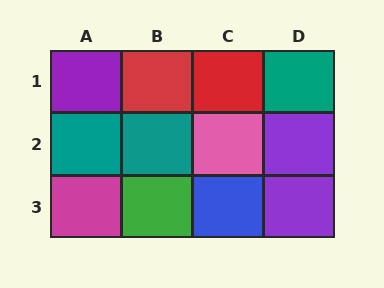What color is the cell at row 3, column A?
Magenta.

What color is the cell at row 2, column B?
Teal.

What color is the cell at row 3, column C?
Blue.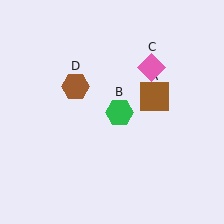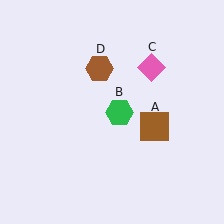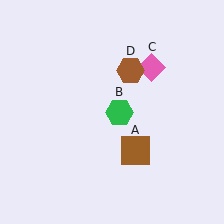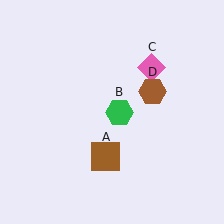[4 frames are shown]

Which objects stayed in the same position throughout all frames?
Green hexagon (object B) and pink diamond (object C) remained stationary.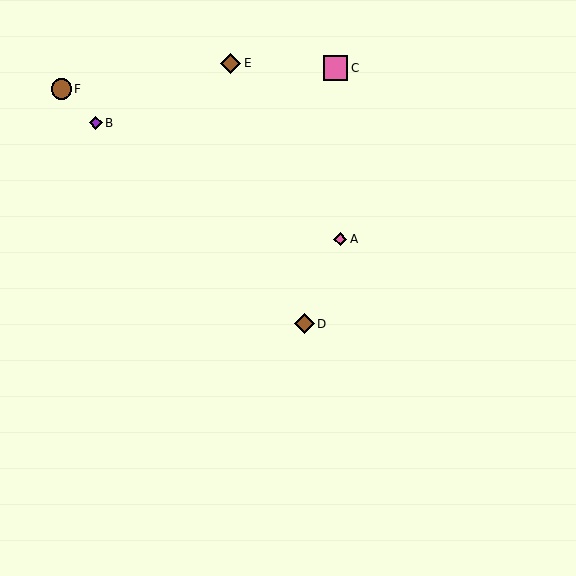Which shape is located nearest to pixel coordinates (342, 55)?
The pink square (labeled C) at (336, 68) is nearest to that location.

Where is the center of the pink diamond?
The center of the pink diamond is at (340, 239).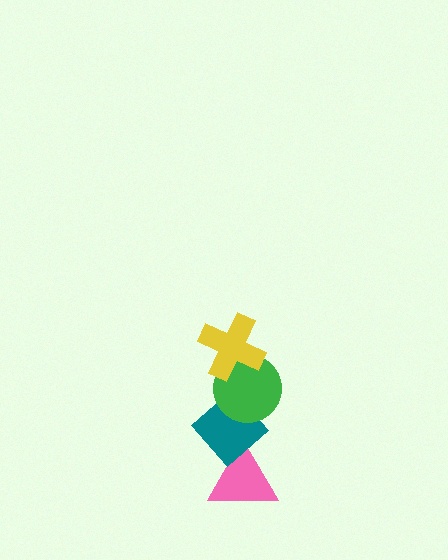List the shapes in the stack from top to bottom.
From top to bottom: the yellow cross, the green circle, the teal diamond, the pink triangle.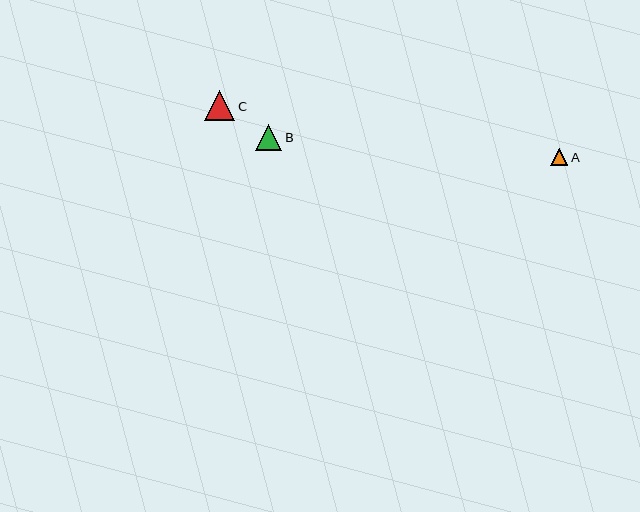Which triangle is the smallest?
Triangle A is the smallest with a size of approximately 17 pixels.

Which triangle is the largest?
Triangle C is the largest with a size of approximately 30 pixels.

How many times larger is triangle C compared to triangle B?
Triangle C is approximately 1.1 times the size of triangle B.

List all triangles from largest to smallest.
From largest to smallest: C, B, A.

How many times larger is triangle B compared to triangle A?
Triangle B is approximately 1.5 times the size of triangle A.